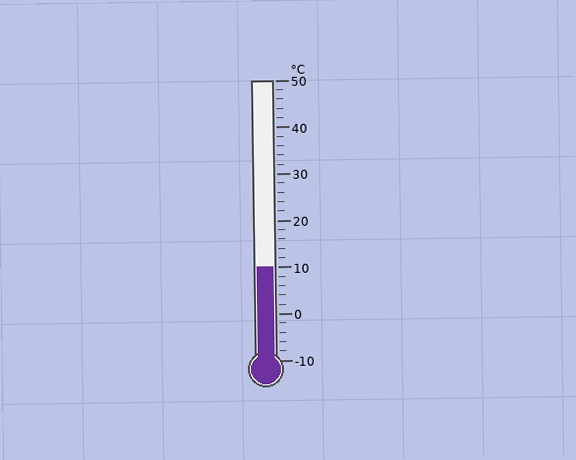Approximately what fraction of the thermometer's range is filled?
The thermometer is filled to approximately 35% of its range.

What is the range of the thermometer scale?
The thermometer scale ranges from -10°C to 50°C.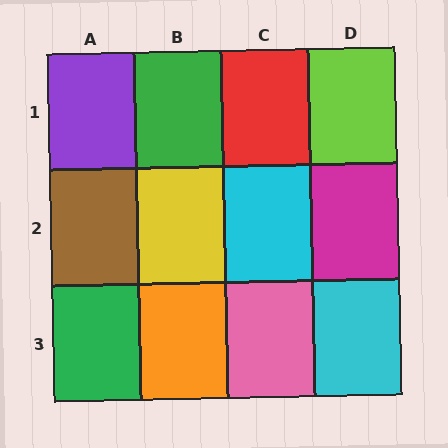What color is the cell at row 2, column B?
Yellow.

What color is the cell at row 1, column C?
Red.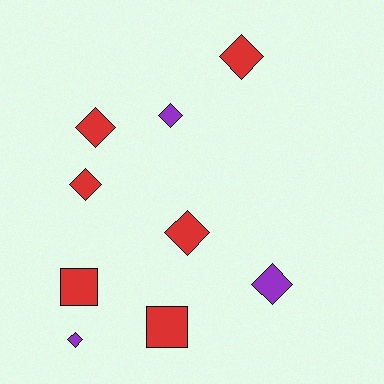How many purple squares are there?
There are no purple squares.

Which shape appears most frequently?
Diamond, with 7 objects.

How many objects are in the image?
There are 9 objects.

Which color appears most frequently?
Red, with 6 objects.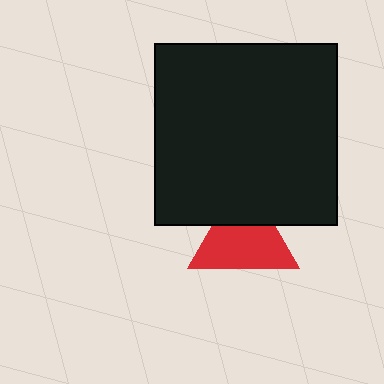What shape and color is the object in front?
The object in front is a black square.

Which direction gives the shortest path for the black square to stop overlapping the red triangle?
Moving up gives the shortest separation.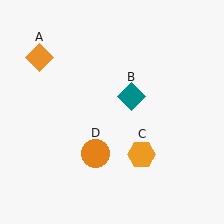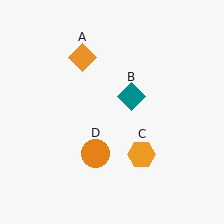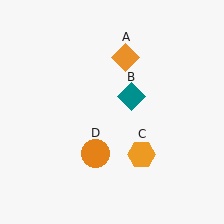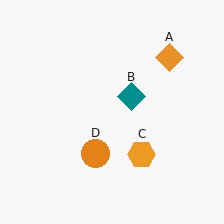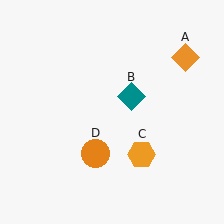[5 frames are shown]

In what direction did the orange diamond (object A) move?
The orange diamond (object A) moved right.